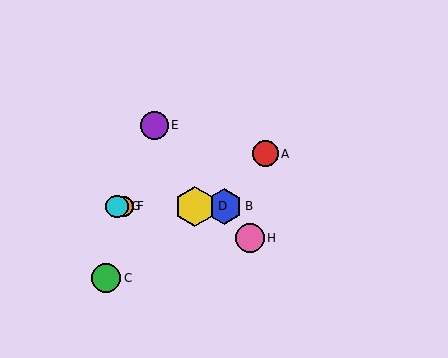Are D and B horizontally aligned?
Yes, both are at y≈206.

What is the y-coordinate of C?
Object C is at y≈278.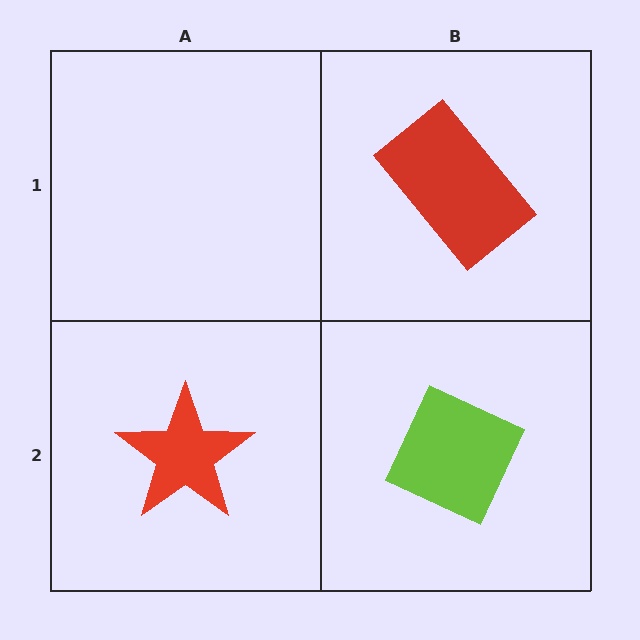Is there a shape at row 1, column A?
No, that cell is empty.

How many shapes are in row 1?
1 shape.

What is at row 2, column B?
A lime diamond.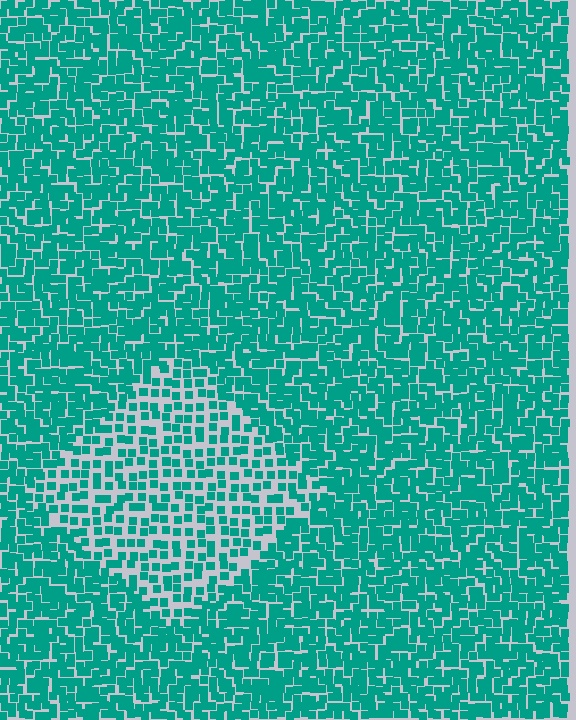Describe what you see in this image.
The image contains small teal elements arranged at two different densities. A diamond-shaped region is visible where the elements are less densely packed than the surrounding area.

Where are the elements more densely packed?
The elements are more densely packed outside the diamond boundary.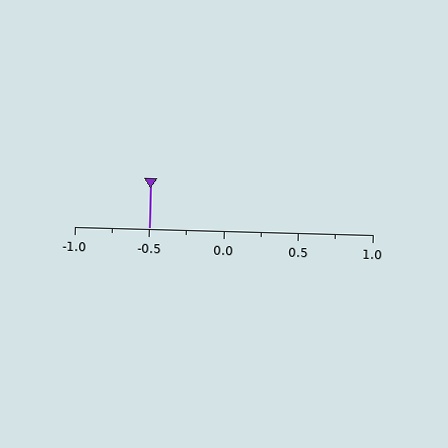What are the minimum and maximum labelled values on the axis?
The axis runs from -1.0 to 1.0.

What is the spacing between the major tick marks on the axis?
The major ticks are spaced 0.5 apart.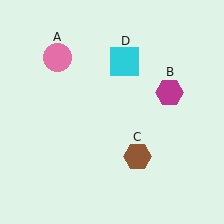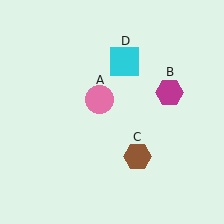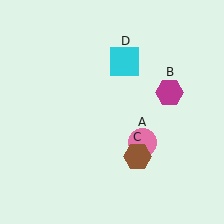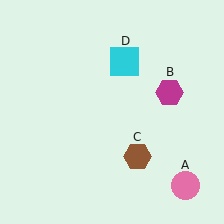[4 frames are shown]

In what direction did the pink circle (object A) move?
The pink circle (object A) moved down and to the right.